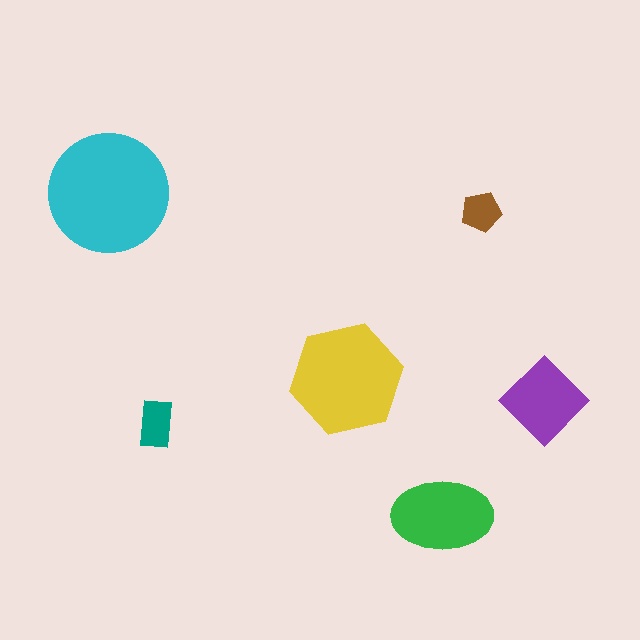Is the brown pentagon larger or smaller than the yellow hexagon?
Smaller.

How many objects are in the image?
There are 6 objects in the image.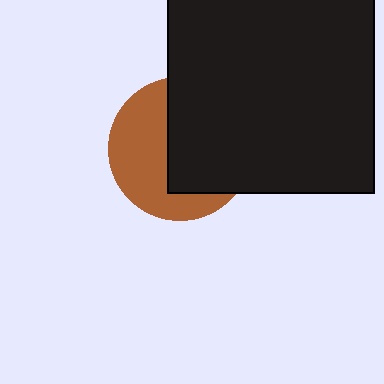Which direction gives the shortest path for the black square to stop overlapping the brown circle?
Moving right gives the shortest separation.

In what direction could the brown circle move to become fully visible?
The brown circle could move left. That would shift it out from behind the black square entirely.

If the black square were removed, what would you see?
You would see the complete brown circle.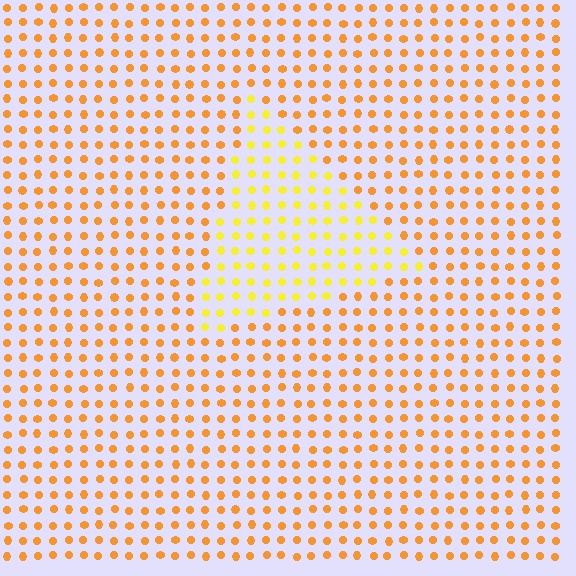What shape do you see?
I see a triangle.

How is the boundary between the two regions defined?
The boundary is defined purely by a slight shift in hue (about 27 degrees). Spacing, size, and orientation are identical on both sides.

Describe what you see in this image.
The image is filled with small orange elements in a uniform arrangement. A triangle-shaped region is visible where the elements are tinted to a slightly different hue, forming a subtle color boundary.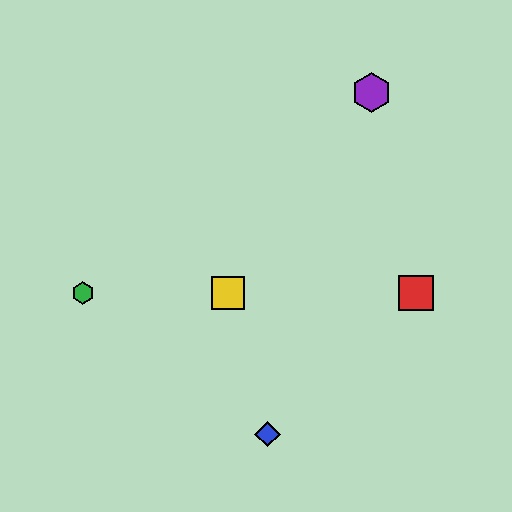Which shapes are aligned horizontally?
The red square, the green hexagon, the yellow square are aligned horizontally.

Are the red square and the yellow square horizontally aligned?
Yes, both are at y≈293.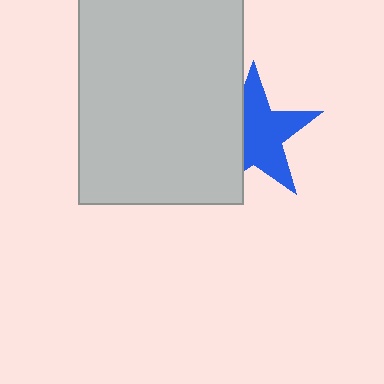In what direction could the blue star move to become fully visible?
The blue star could move right. That would shift it out from behind the light gray rectangle entirely.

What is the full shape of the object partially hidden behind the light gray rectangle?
The partially hidden object is a blue star.